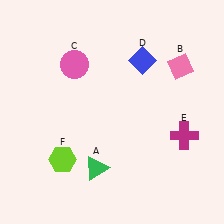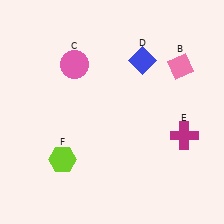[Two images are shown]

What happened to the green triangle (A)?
The green triangle (A) was removed in Image 2. It was in the bottom-left area of Image 1.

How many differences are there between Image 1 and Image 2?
There is 1 difference between the two images.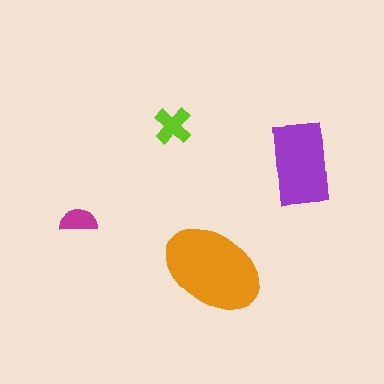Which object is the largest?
The orange ellipse.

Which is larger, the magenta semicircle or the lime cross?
The lime cross.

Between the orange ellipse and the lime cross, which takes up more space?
The orange ellipse.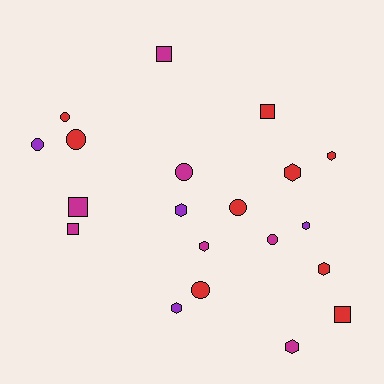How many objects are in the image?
There are 20 objects.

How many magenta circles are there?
There are 2 magenta circles.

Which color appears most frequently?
Red, with 9 objects.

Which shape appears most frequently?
Hexagon, with 8 objects.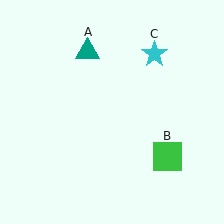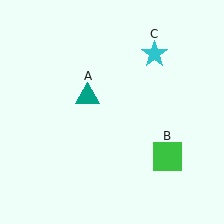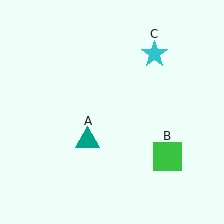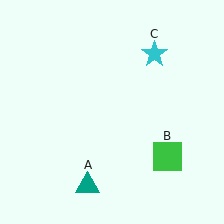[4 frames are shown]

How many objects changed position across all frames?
1 object changed position: teal triangle (object A).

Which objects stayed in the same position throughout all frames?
Green square (object B) and cyan star (object C) remained stationary.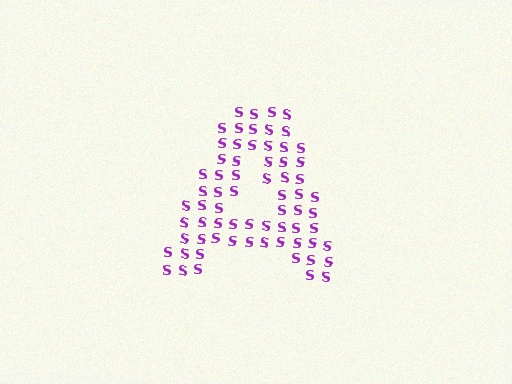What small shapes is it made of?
It is made of small letter S's.